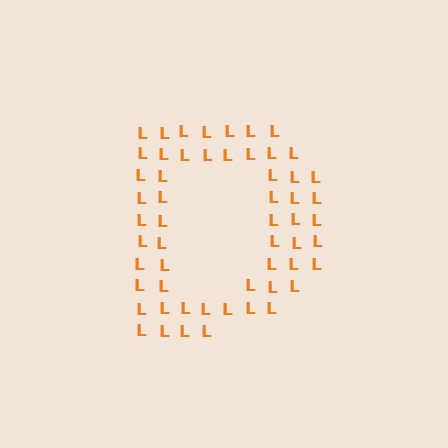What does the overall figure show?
The overall figure shows the letter D.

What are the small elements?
The small elements are letter L's.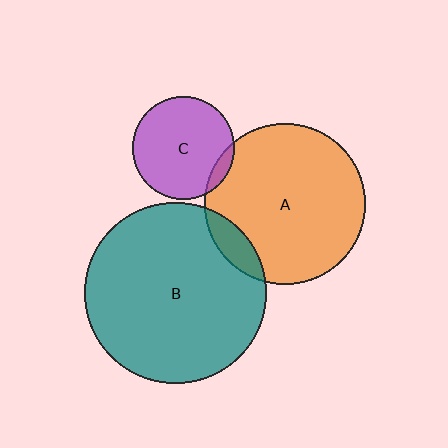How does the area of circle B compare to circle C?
Approximately 3.1 times.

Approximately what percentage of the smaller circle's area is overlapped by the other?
Approximately 10%.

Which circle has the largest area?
Circle B (teal).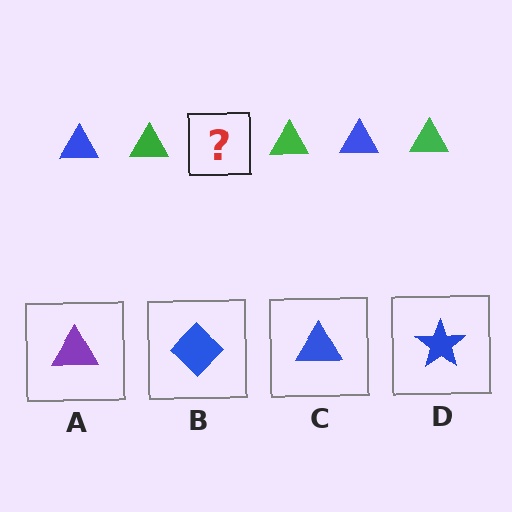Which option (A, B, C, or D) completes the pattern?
C.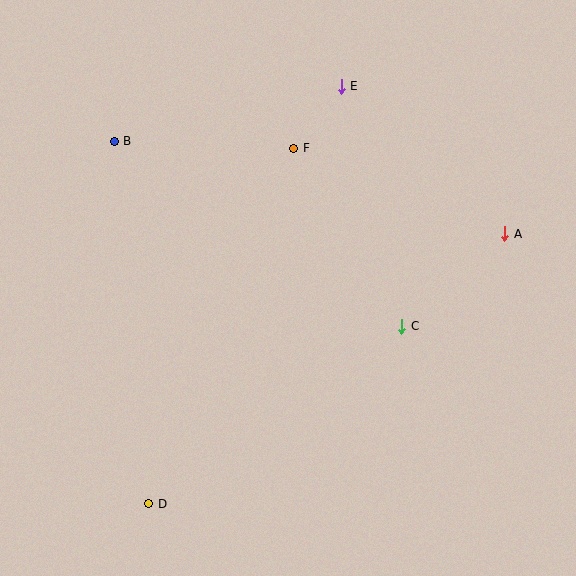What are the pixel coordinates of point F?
Point F is at (294, 148).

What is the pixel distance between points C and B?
The distance between C and B is 342 pixels.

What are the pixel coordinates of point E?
Point E is at (341, 86).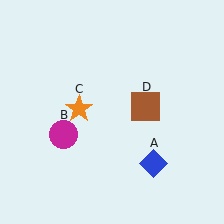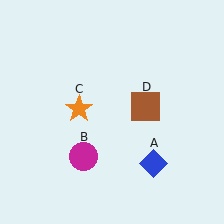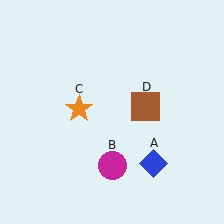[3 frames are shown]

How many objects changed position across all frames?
1 object changed position: magenta circle (object B).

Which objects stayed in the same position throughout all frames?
Blue diamond (object A) and orange star (object C) and brown square (object D) remained stationary.